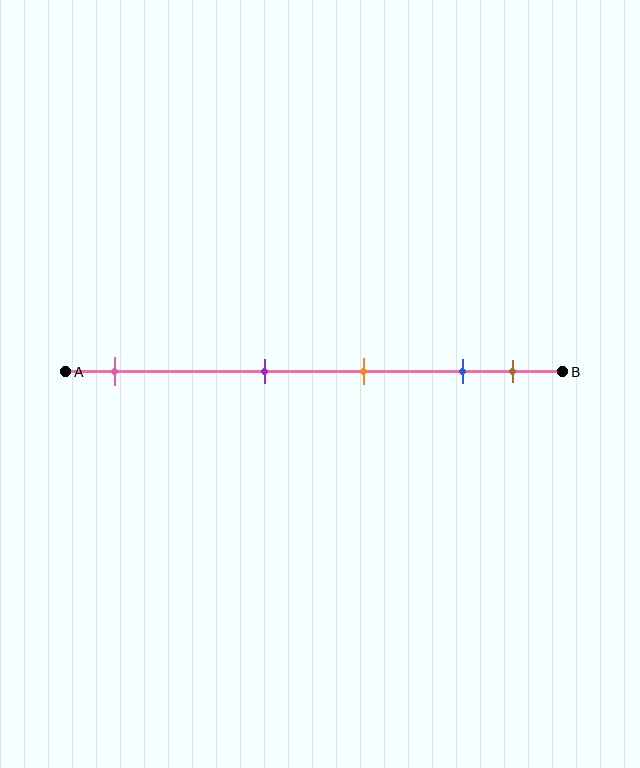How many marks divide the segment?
There are 5 marks dividing the segment.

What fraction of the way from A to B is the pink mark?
The pink mark is approximately 10% (0.1) of the way from A to B.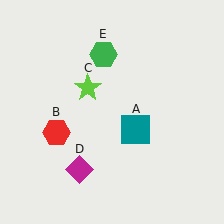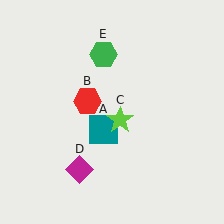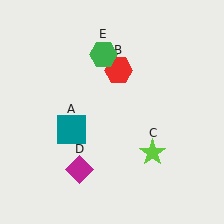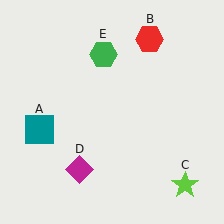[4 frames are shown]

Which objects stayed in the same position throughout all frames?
Magenta diamond (object D) and green hexagon (object E) remained stationary.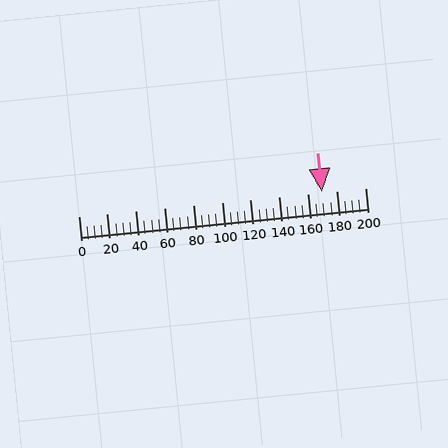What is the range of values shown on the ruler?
The ruler shows values from 0 to 200.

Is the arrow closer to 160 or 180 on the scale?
The arrow is closer to 180.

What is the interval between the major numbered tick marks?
The major tick marks are spaced 20 units apart.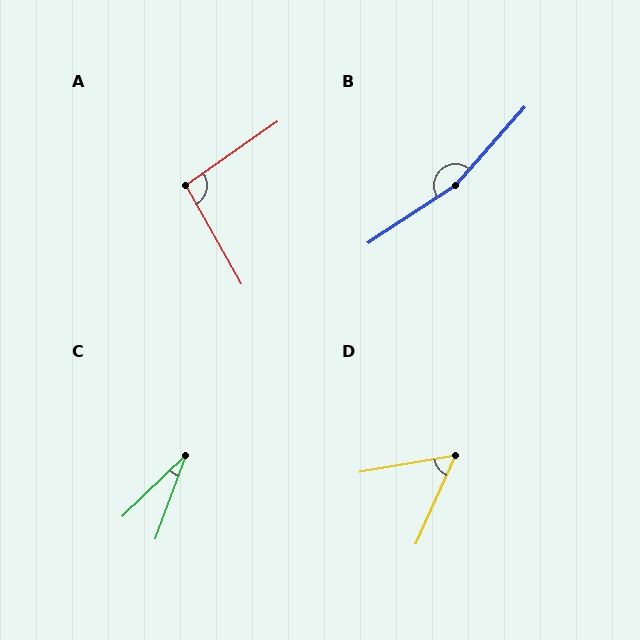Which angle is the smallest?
C, at approximately 26 degrees.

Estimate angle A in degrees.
Approximately 95 degrees.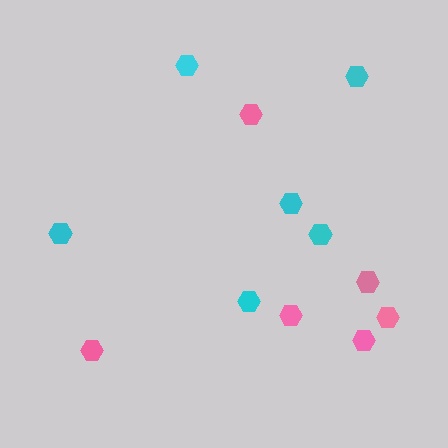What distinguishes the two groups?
There are 2 groups: one group of pink hexagons (6) and one group of cyan hexagons (6).